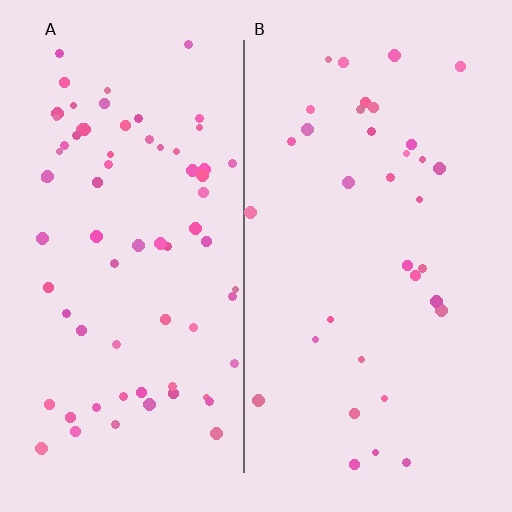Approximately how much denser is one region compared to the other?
Approximately 2.1× — region A over region B.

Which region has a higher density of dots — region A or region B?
A (the left).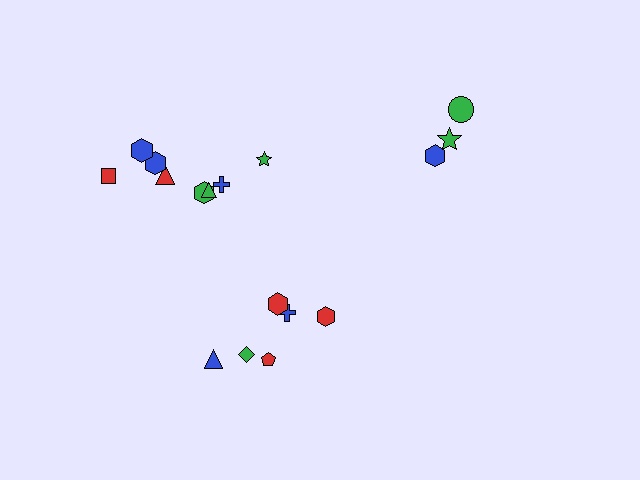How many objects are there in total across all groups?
There are 17 objects.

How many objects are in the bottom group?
There are 6 objects.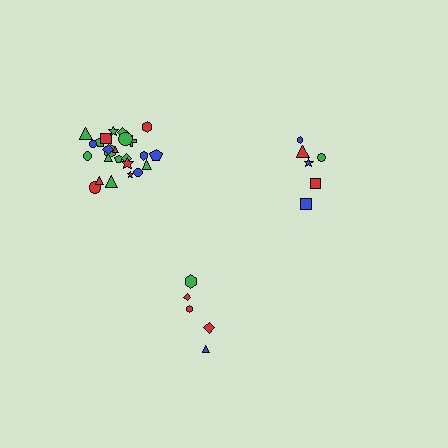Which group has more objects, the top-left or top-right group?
The top-left group.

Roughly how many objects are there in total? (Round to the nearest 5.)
Roughly 35 objects in total.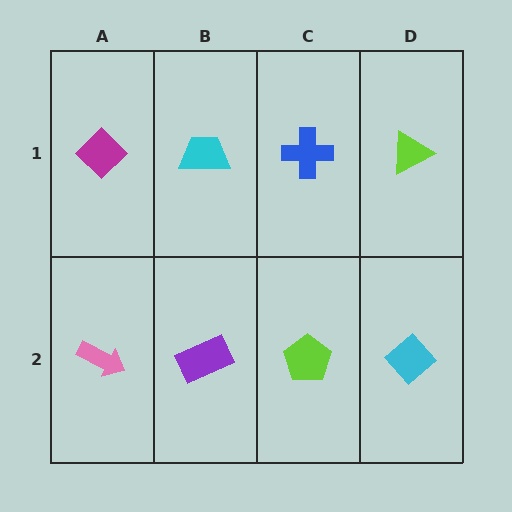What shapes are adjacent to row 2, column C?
A blue cross (row 1, column C), a purple rectangle (row 2, column B), a cyan diamond (row 2, column D).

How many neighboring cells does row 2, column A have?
2.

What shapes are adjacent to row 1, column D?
A cyan diamond (row 2, column D), a blue cross (row 1, column C).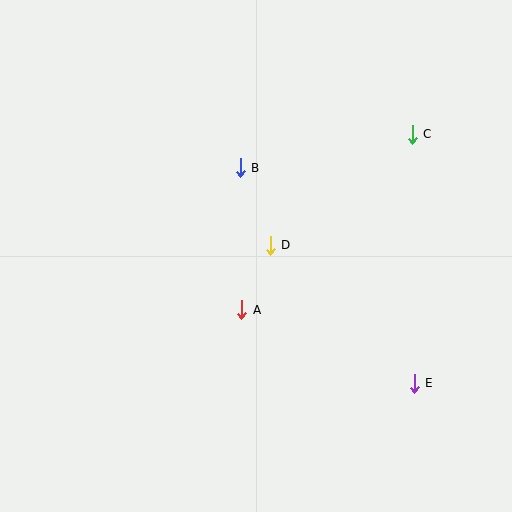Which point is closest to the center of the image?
Point D at (270, 245) is closest to the center.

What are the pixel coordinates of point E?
Point E is at (414, 383).